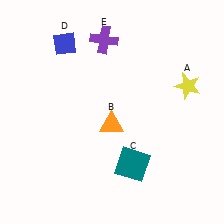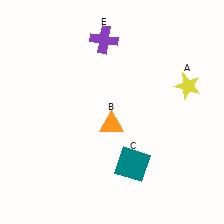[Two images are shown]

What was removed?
The blue diamond (D) was removed in Image 2.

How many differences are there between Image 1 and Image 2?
There is 1 difference between the two images.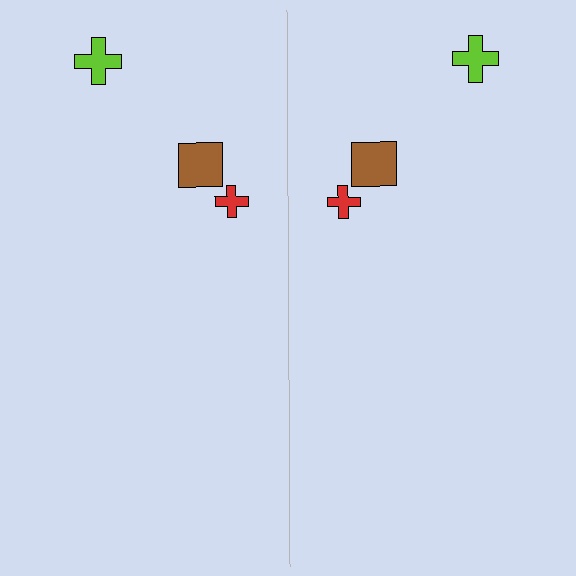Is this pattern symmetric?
Yes, this pattern has bilateral (reflection) symmetry.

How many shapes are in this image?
There are 6 shapes in this image.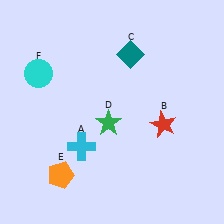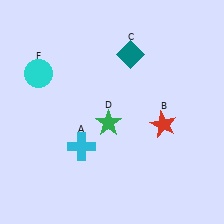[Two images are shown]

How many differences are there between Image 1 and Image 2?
There is 1 difference between the two images.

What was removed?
The orange pentagon (E) was removed in Image 2.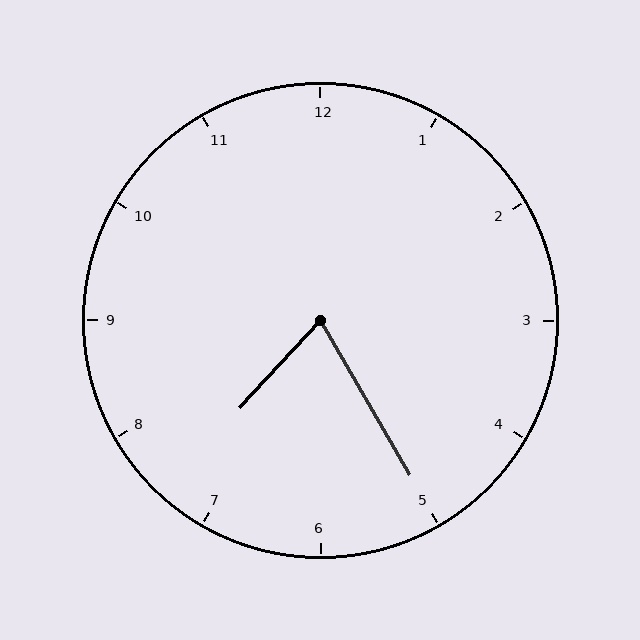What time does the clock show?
7:25.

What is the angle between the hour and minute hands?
Approximately 72 degrees.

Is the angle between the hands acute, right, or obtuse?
It is acute.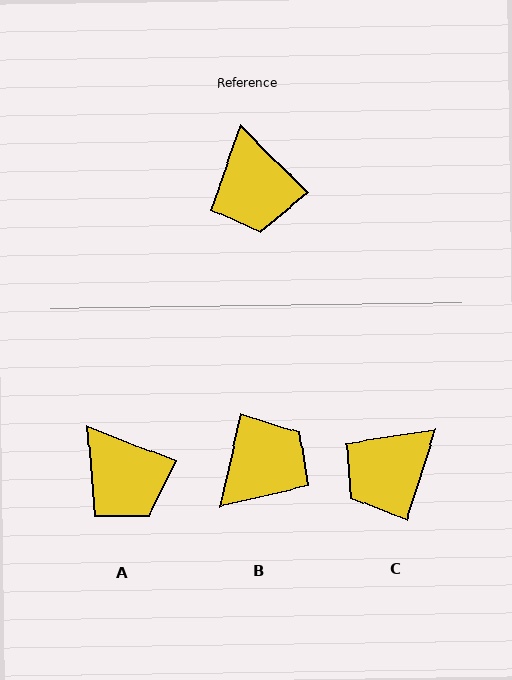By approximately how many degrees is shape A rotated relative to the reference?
Approximately 24 degrees counter-clockwise.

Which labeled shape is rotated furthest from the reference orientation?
B, about 123 degrees away.